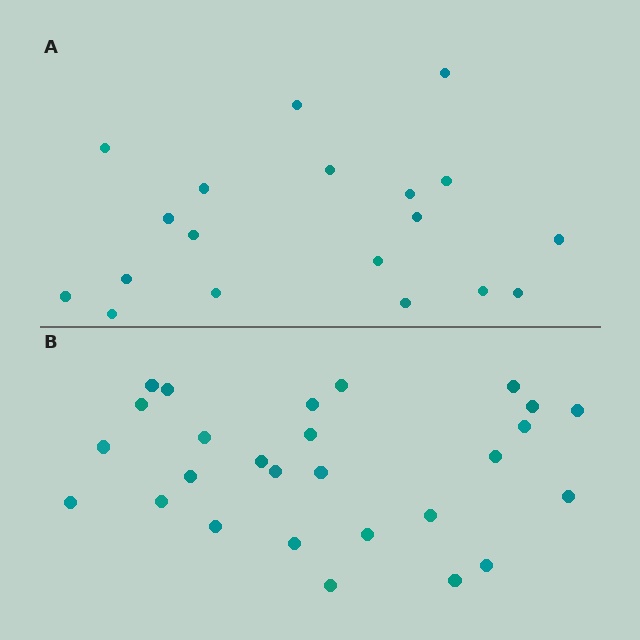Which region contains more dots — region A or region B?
Region B (the bottom region) has more dots.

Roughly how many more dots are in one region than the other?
Region B has roughly 8 or so more dots than region A.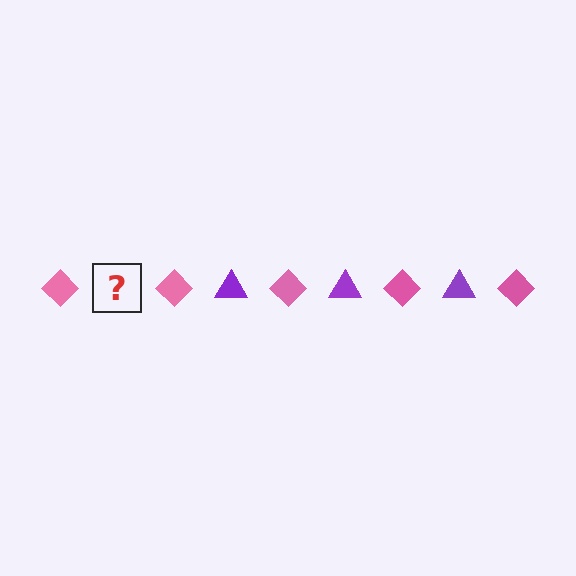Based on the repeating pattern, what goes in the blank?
The blank should be a purple triangle.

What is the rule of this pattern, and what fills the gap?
The rule is that the pattern alternates between pink diamond and purple triangle. The gap should be filled with a purple triangle.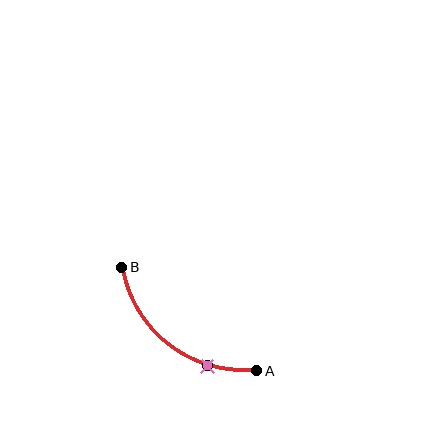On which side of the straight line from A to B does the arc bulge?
The arc bulges below and to the left of the straight line connecting A and B.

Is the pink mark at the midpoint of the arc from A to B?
No. The pink mark lies on the arc but is closer to endpoint A. The arc midpoint would be at the point on the curve equidistant along the arc from both A and B.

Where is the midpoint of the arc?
The arc midpoint is the point on the curve farthest from the straight line joining A and B. It sits below and to the left of that line.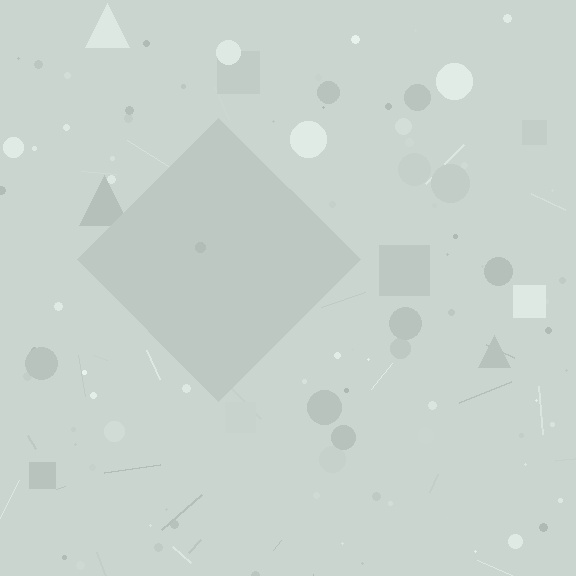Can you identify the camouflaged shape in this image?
The camouflaged shape is a diamond.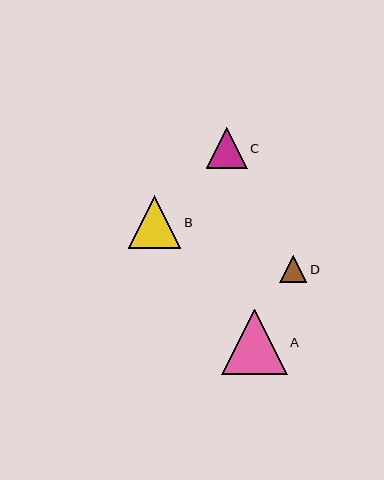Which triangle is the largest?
Triangle A is the largest with a size of approximately 66 pixels.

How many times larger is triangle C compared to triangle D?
Triangle C is approximately 1.5 times the size of triangle D.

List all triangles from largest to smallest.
From largest to smallest: A, B, C, D.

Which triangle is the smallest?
Triangle D is the smallest with a size of approximately 27 pixels.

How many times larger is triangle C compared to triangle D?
Triangle C is approximately 1.5 times the size of triangle D.